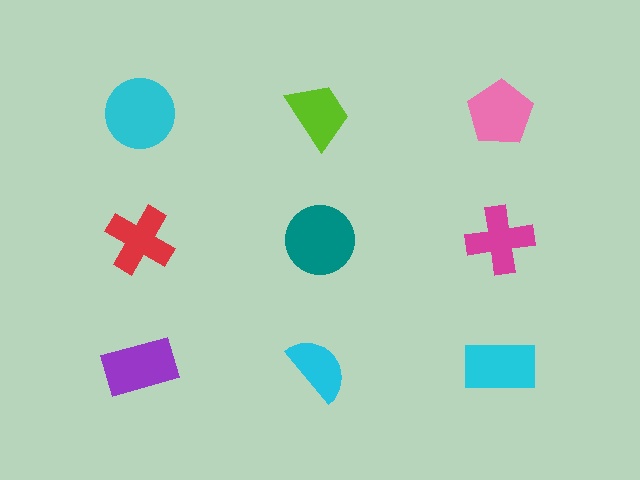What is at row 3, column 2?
A cyan semicircle.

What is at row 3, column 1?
A purple rectangle.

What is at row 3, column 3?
A cyan rectangle.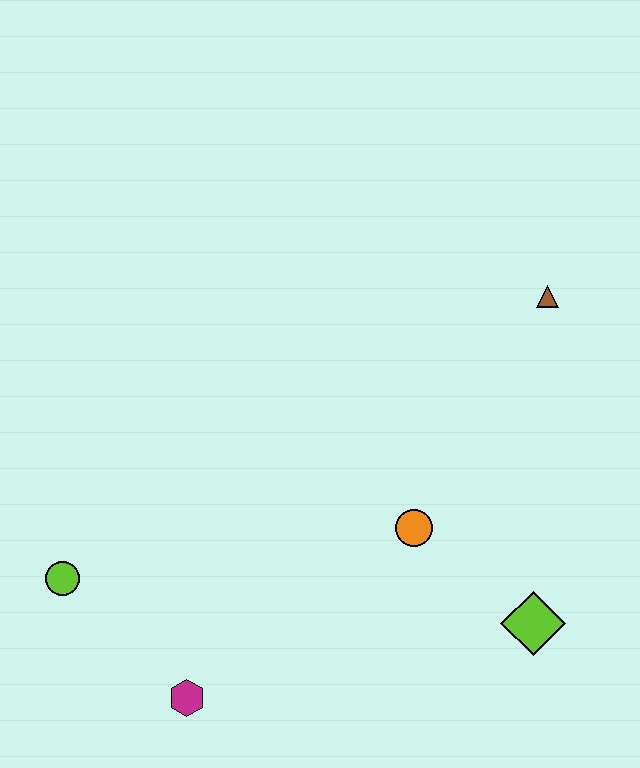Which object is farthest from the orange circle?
The lime circle is farthest from the orange circle.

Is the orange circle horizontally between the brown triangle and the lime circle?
Yes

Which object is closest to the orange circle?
The lime diamond is closest to the orange circle.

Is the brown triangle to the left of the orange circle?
No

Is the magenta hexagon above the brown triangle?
No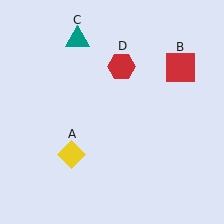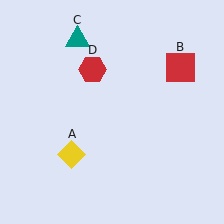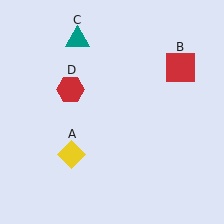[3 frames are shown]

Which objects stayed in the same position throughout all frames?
Yellow diamond (object A) and red square (object B) and teal triangle (object C) remained stationary.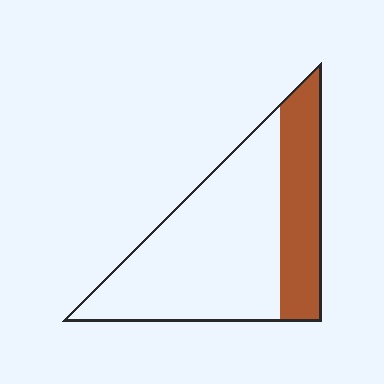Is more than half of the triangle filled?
No.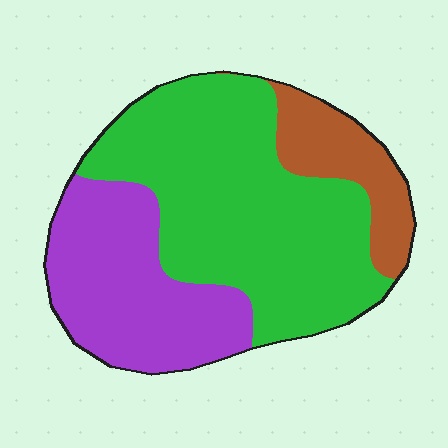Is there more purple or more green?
Green.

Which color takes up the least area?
Brown, at roughly 15%.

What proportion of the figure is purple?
Purple takes up between a quarter and a half of the figure.